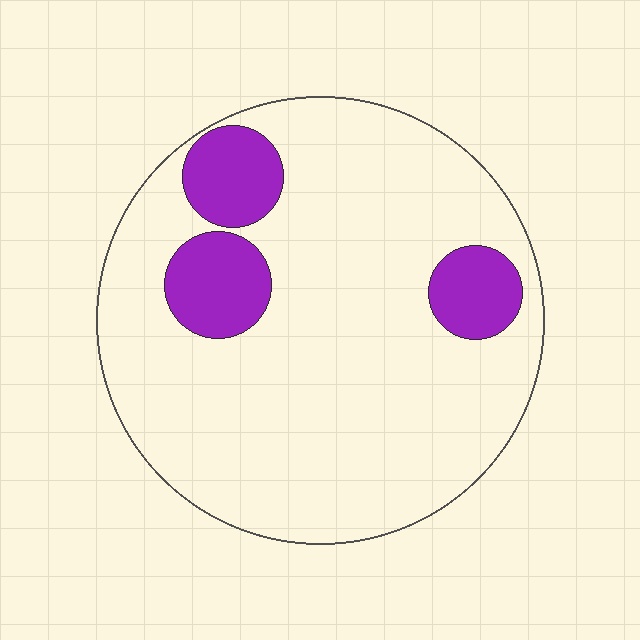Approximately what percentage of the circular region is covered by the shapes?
Approximately 15%.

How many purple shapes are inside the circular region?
3.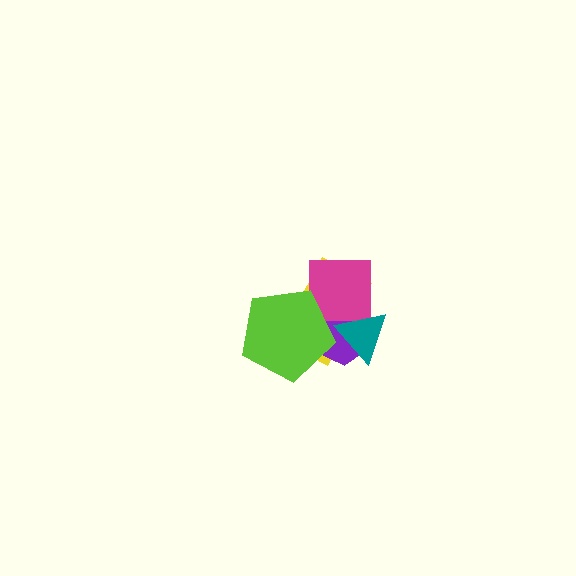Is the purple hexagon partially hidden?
Yes, it is partially covered by another shape.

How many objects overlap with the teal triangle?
3 objects overlap with the teal triangle.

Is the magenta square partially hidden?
Yes, it is partially covered by another shape.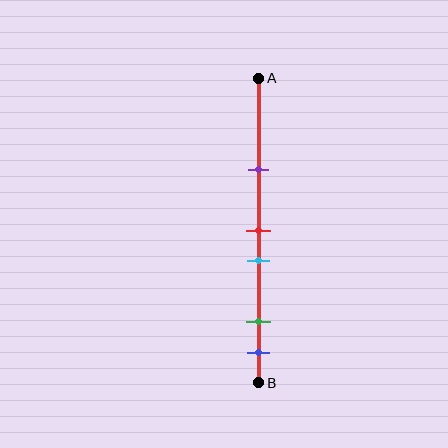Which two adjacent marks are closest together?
The red and cyan marks are the closest adjacent pair.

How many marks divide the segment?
There are 5 marks dividing the segment.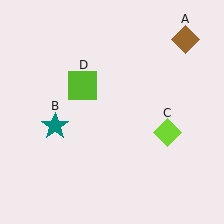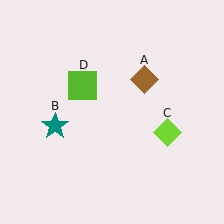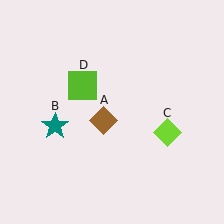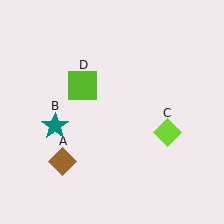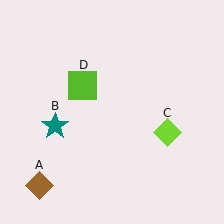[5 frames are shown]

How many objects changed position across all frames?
1 object changed position: brown diamond (object A).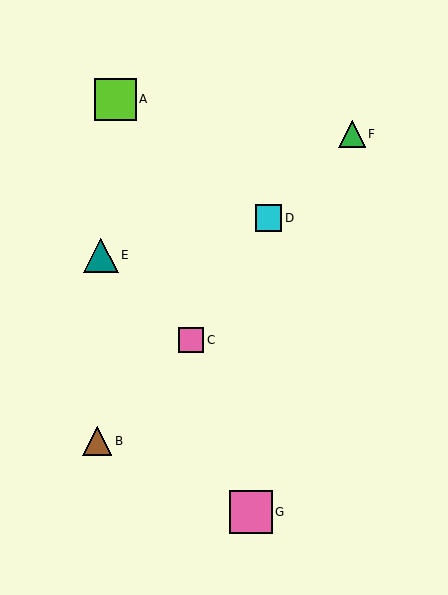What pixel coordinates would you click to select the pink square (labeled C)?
Click at (191, 340) to select the pink square C.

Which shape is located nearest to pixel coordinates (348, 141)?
The green triangle (labeled F) at (352, 134) is nearest to that location.